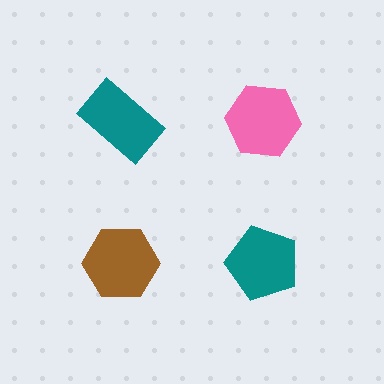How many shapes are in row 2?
2 shapes.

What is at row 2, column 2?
A teal pentagon.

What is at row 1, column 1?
A teal rectangle.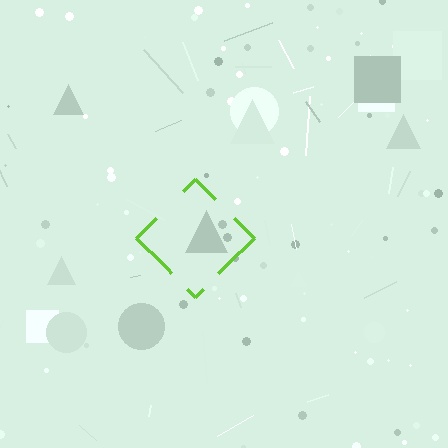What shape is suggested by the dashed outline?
The dashed outline suggests a diamond.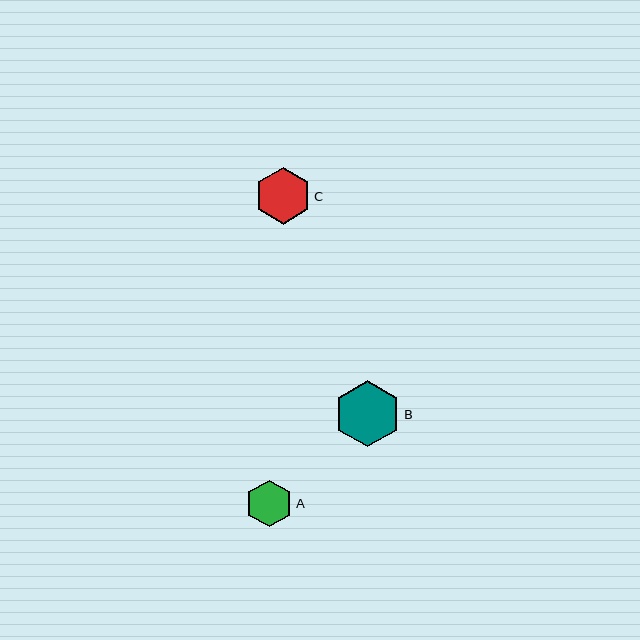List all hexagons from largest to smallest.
From largest to smallest: B, C, A.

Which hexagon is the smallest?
Hexagon A is the smallest with a size of approximately 47 pixels.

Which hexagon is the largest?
Hexagon B is the largest with a size of approximately 67 pixels.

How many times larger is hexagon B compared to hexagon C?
Hexagon B is approximately 1.2 times the size of hexagon C.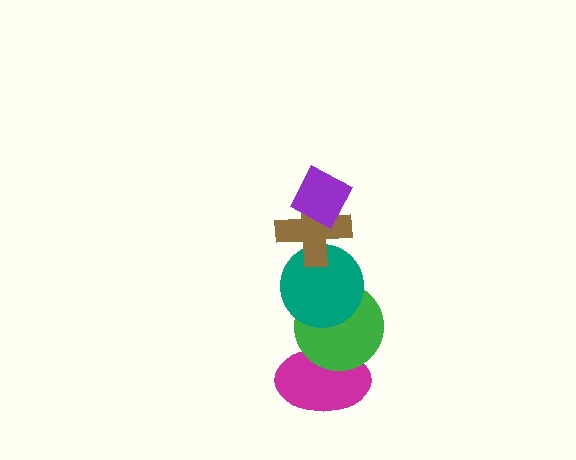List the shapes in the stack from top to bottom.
From top to bottom: the purple diamond, the brown cross, the teal circle, the green circle, the magenta ellipse.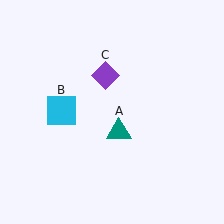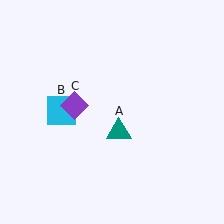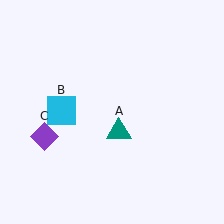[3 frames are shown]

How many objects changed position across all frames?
1 object changed position: purple diamond (object C).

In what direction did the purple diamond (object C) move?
The purple diamond (object C) moved down and to the left.